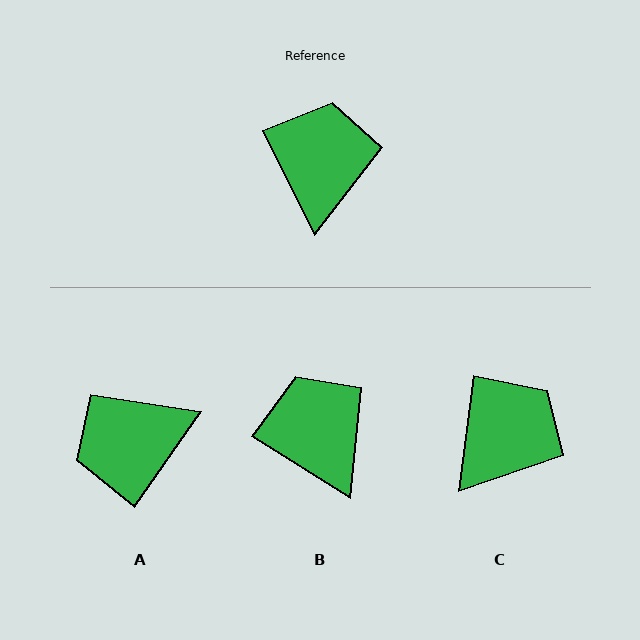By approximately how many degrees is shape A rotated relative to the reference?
Approximately 119 degrees counter-clockwise.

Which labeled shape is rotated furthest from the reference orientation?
A, about 119 degrees away.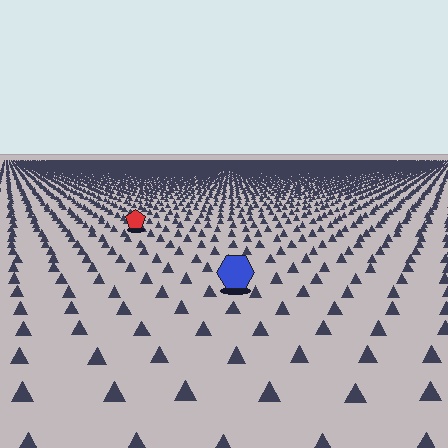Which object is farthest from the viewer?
The red pentagon is farthest from the viewer. It appears smaller and the ground texture around it is denser.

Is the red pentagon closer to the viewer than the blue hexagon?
No. The blue hexagon is closer — you can tell from the texture gradient: the ground texture is coarser near it.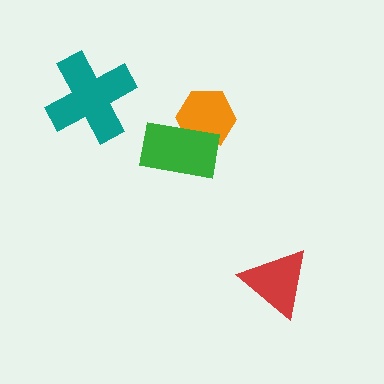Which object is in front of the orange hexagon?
The green rectangle is in front of the orange hexagon.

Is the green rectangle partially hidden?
No, no other shape covers it.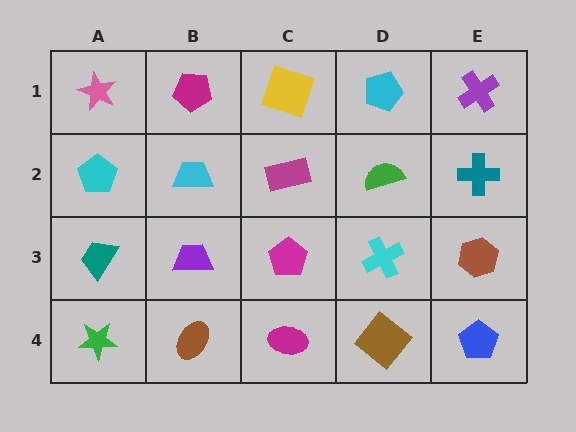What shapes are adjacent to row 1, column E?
A teal cross (row 2, column E), a cyan pentagon (row 1, column D).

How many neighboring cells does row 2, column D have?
4.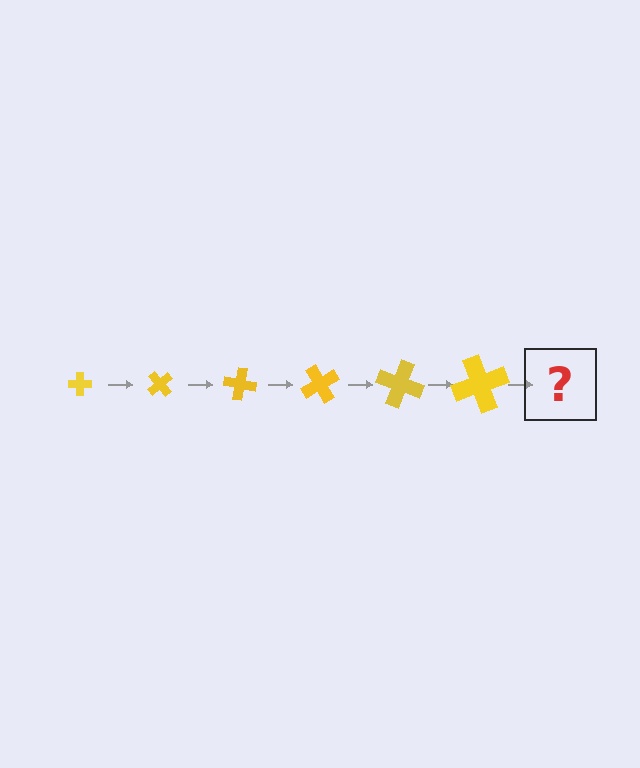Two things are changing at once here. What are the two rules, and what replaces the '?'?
The two rules are that the cross grows larger each step and it rotates 50 degrees each step. The '?' should be a cross, larger than the previous one and rotated 300 degrees from the start.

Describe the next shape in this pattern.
It should be a cross, larger than the previous one and rotated 300 degrees from the start.